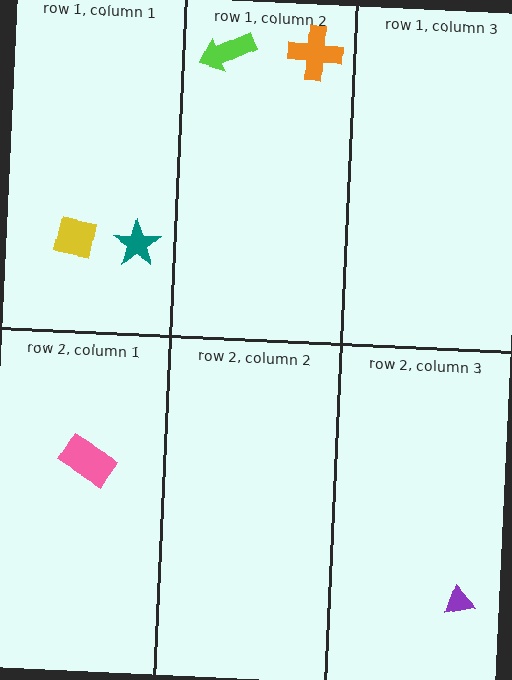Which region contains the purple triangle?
The row 2, column 3 region.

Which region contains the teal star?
The row 1, column 1 region.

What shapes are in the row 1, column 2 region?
The lime arrow, the orange cross.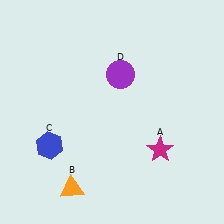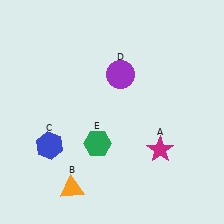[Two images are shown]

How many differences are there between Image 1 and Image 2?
There is 1 difference between the two images.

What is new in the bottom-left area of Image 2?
A green hexagon (E) was added in the bottom-left area of Image 2.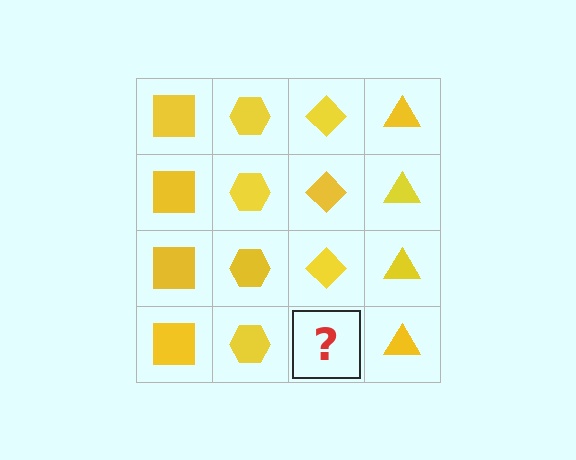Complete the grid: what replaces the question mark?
The question mark should be replaced with a yellow diamond.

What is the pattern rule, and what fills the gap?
The rule is that each column has a consistent shape. The gap should be filled with a yellow diamond.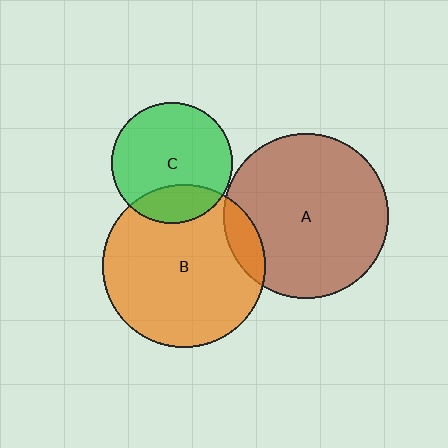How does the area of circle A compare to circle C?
Approximately 1.8 times.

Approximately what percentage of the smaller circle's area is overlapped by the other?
Approximately 10%.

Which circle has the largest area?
Circle A (brown).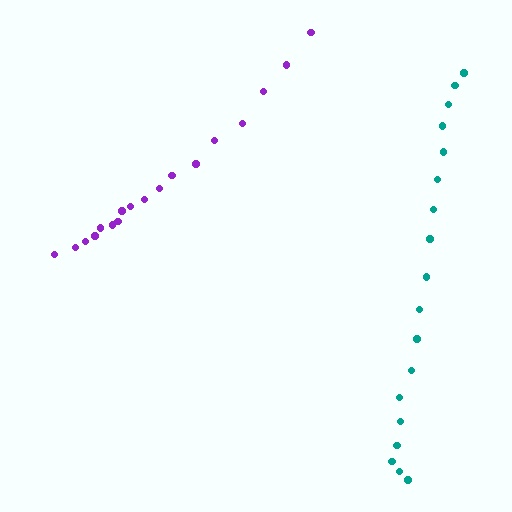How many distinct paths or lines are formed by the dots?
There are 2 distinct paths.